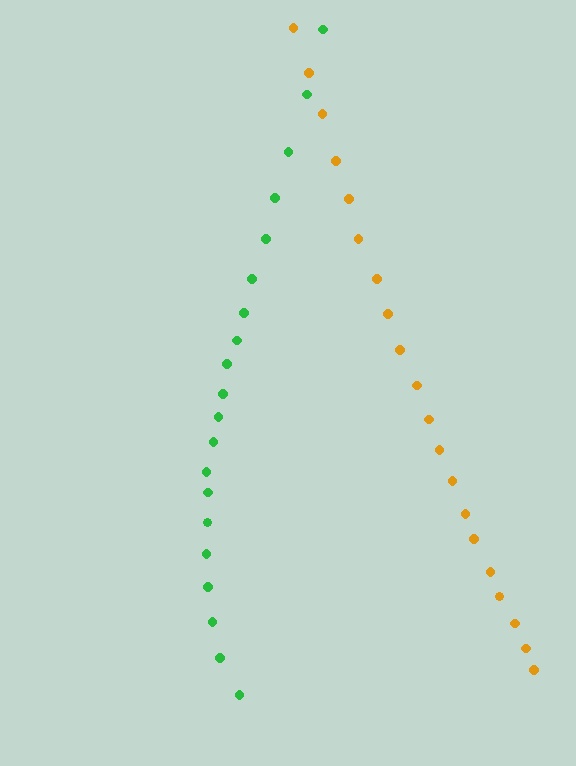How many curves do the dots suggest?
There are 2 distinct paths.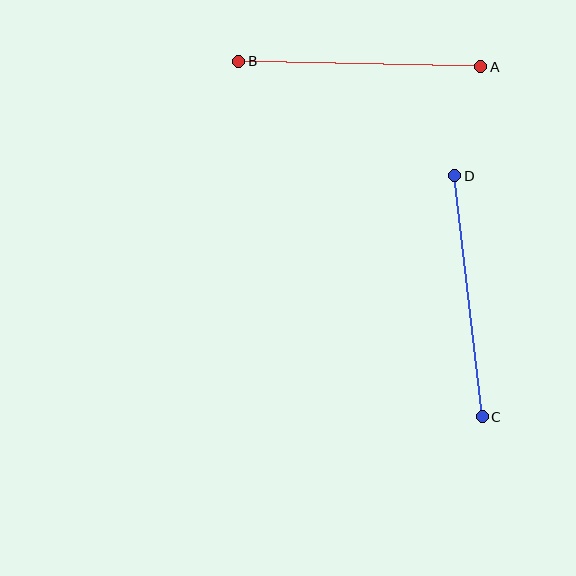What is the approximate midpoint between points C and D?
The midpoint is at approximately (468, 296) pixels.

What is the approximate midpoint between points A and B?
The midpoint is at approximately (360, 64) pixels.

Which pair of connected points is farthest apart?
Points C and D are farthest apart.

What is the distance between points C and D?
The distance is approximately 242 pixels.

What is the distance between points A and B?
The distance is approximately 242 pixels.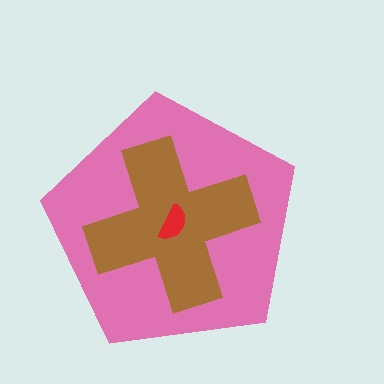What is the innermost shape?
The red semicircle.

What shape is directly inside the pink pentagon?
The brown cross.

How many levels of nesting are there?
3.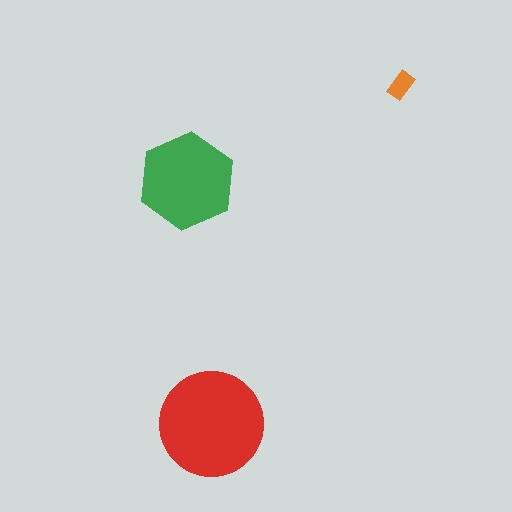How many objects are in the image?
There are 3 objects in the image.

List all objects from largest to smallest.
The red circle, the green hexagon, the orange rectangle.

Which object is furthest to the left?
The green hexagon is leftmost.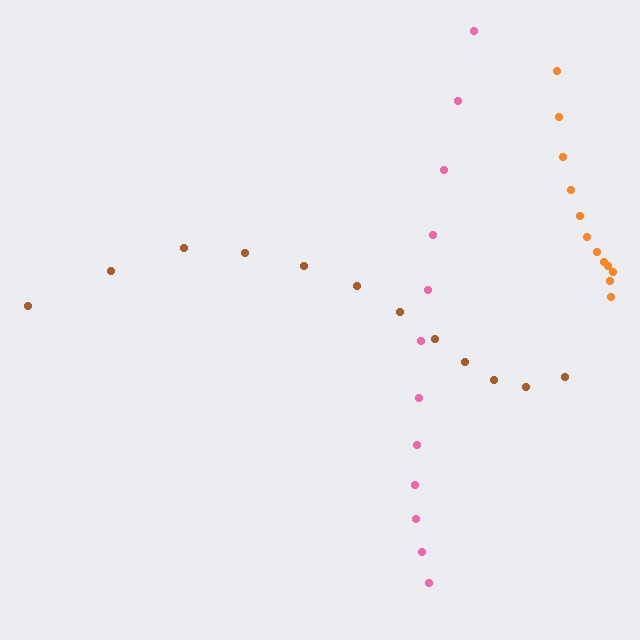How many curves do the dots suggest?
There are 3 distinct paths.